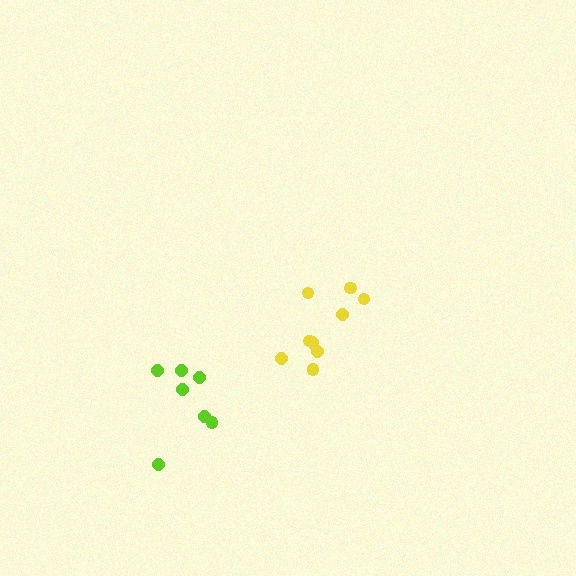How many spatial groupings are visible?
There are 2 spatial groupings.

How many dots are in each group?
Group 1: 9 dots, Group 2: 7 dots (16 total).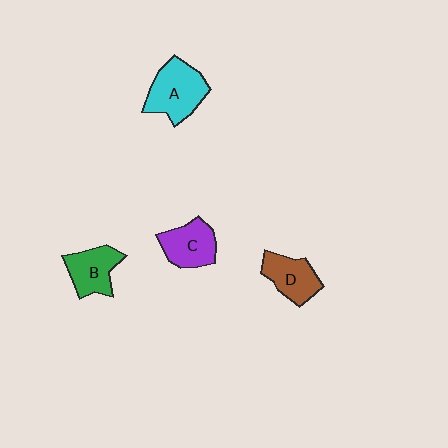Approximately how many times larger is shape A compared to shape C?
Approximately 1.3 times.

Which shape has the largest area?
Shape A (cyan).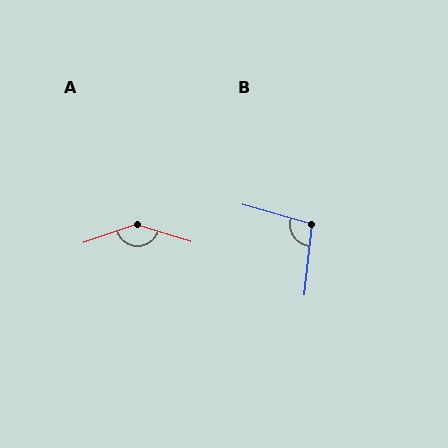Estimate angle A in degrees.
Approximately 143 degrees.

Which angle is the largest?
A, at approximately 143 degrees.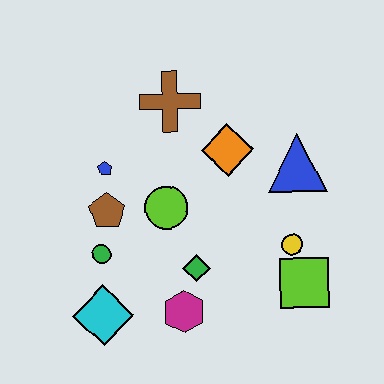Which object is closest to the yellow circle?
The lime square is closest to the yellow circle.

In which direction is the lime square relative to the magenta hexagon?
The lime square is to the right of the magenta hexagon.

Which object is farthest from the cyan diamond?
The blue triangle is farthest from the cyan diamond.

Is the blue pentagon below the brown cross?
Yes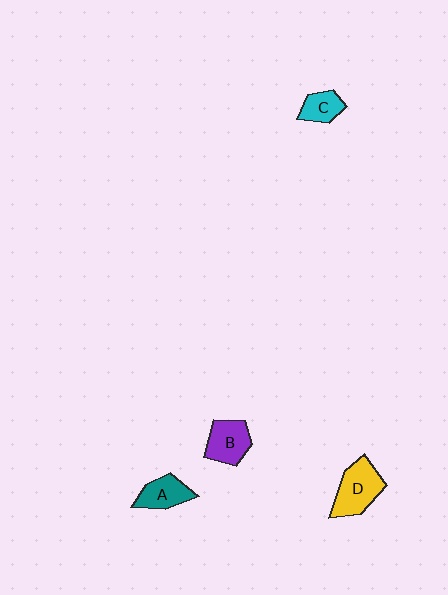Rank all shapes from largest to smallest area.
From largest to smallest: D (yellow), B (purple), A (teal), C (cyan).